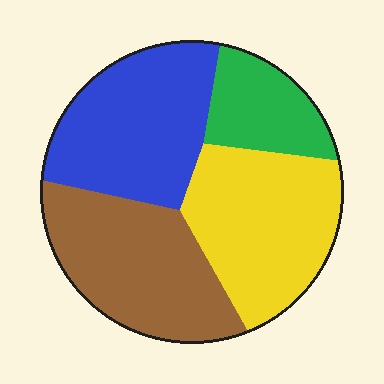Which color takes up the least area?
Green, at roughly 15%.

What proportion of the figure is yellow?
Yellow covers around 30% of the figure.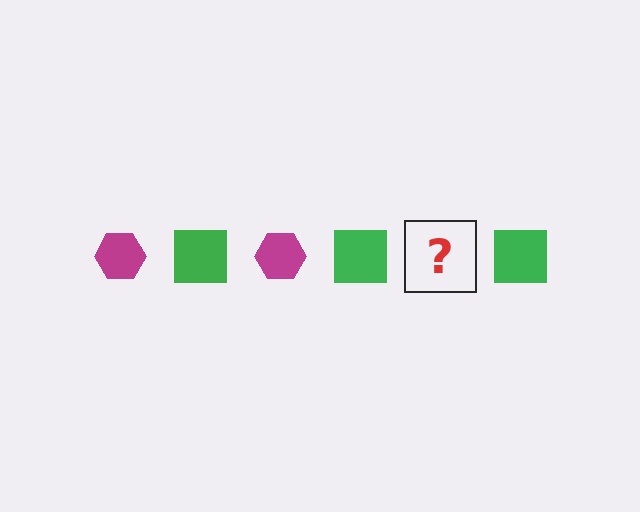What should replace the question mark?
The question mark should be replaced with a magenta hexagon.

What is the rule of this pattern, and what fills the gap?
The rule is that the pattern alternates between magenta hexagon and green square. The gap should be filled with a magenta hexagon.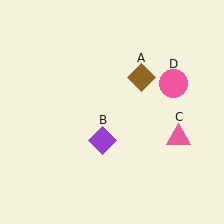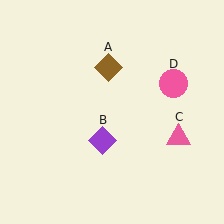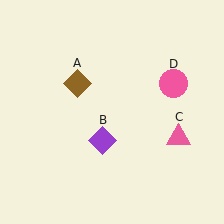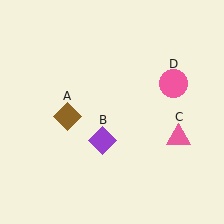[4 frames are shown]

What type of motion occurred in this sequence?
The brown diamond (object A) rotated counterclockwise around the center of the scene.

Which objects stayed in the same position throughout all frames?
Purple diamond (object B) and pink triangle (object C) and pink circle (object D) remained stationary.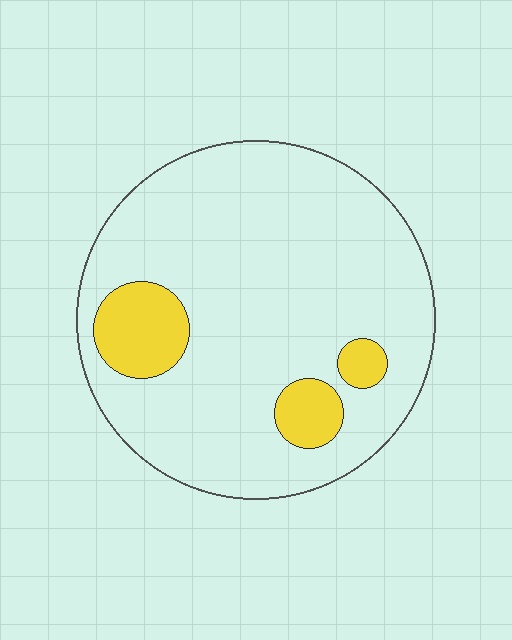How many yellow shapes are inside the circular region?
3.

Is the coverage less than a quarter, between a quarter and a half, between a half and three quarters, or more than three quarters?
Less than a quarter.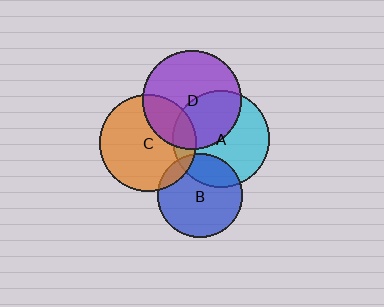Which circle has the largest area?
Circle D (purple).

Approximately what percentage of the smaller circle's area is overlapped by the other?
Approximately 25%.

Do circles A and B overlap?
Yes.